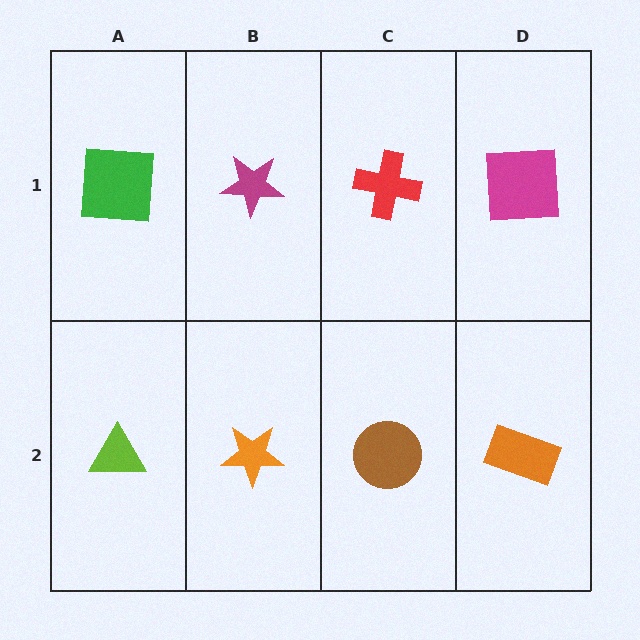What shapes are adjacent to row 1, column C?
A brown circle (row 2, column C), a magenta star (row 1, column B), a magenta square (row 1, column D).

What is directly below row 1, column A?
A lime triangle.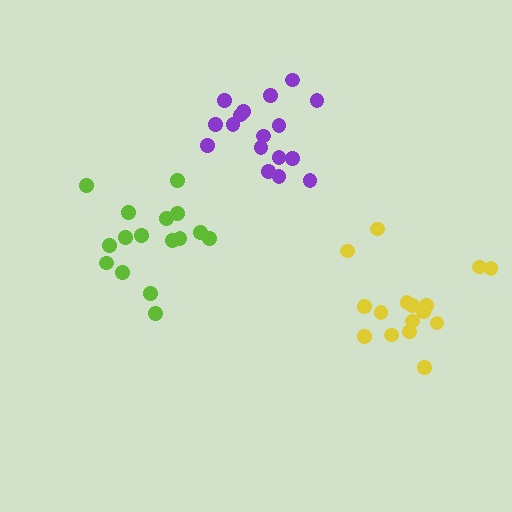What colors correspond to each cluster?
The clusters are colored: lime, yellow, purple.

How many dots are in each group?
Group 1: 16 dots, Group 2: 16 dots, Group 3: 17 dots (49 total).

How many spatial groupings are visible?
There are 3 spatial groupings.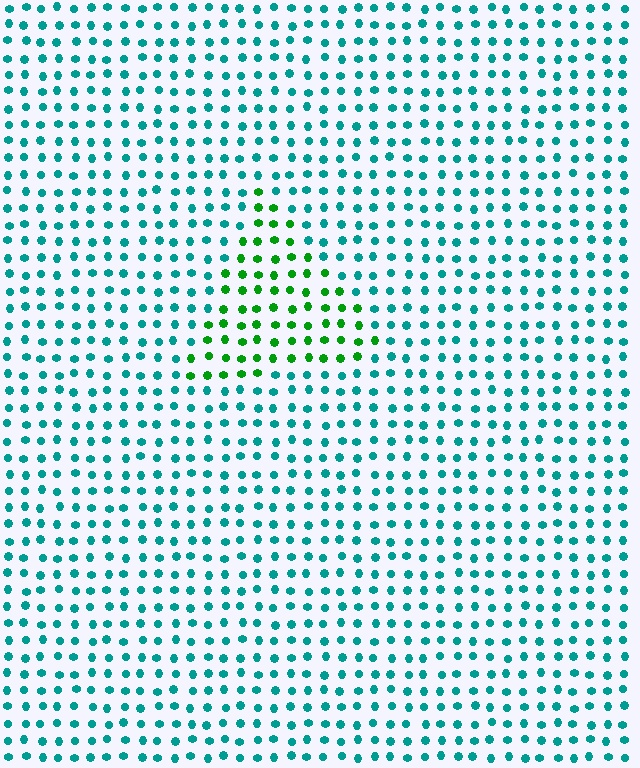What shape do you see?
I see a triangle.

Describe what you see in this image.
The image is filled with small teal elements in a uniform arrangement. A triangle-shaped region is visible where the elements are tinted to a slightly different hue, forming a subtle color boundary.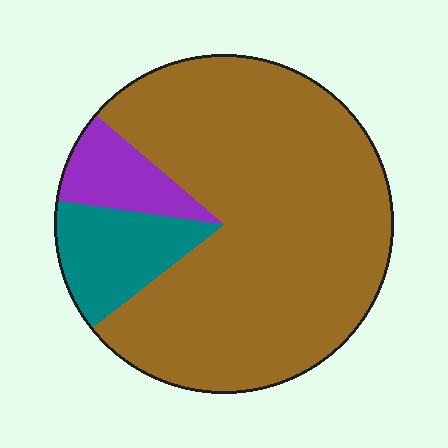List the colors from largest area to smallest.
From largest to smallest: brown, teal, purple.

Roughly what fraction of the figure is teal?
Teal takes up less than a sixth of the figure.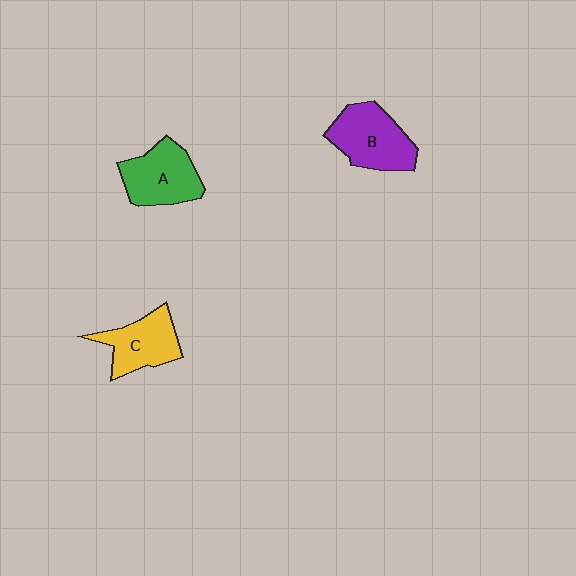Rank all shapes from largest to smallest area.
From largest to smallest: B (purple), A (green), C (yellow).